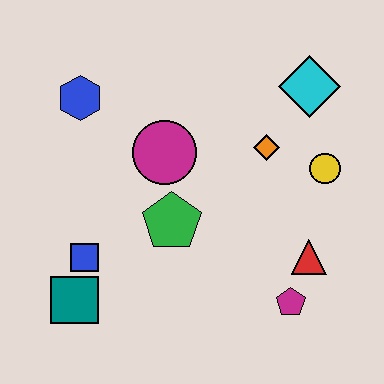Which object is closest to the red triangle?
The magenta pentagon is closest to the red triangle.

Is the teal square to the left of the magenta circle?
Yes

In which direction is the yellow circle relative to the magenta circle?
The yellow circle is to the right of the magenta circle.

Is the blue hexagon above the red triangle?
Yes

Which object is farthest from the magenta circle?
The magenta pentagon is farthest from the magenta circle.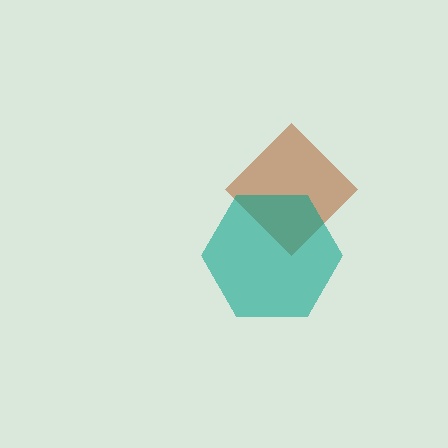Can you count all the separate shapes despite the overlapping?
Yes, there are 2 separate shapes.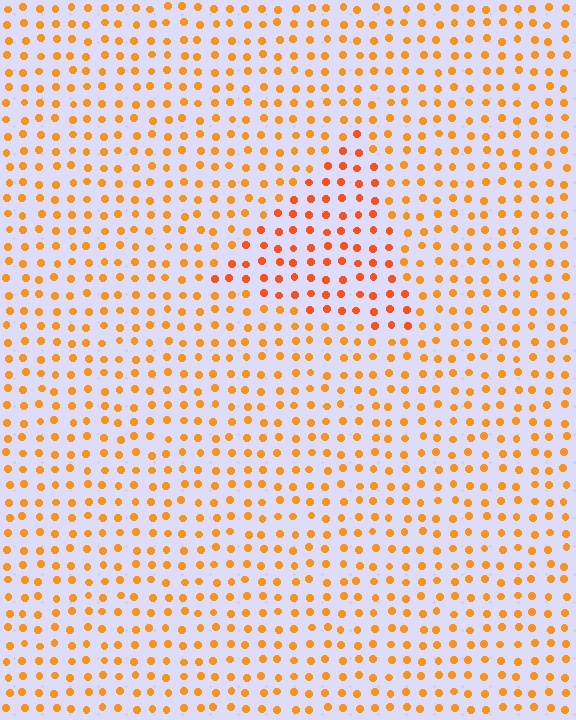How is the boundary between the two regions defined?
The boundary is defined purely by a slight shift in hue (about 19 degrees). Spacing, size, and orientation are identical on both sides.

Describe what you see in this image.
The image is filled with small orange elements in a uniform arrangement. A triangle-shaped region is visible where the elements are tinted to a slightly different hue, forming a subtle color boundary.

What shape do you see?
I see a triangle.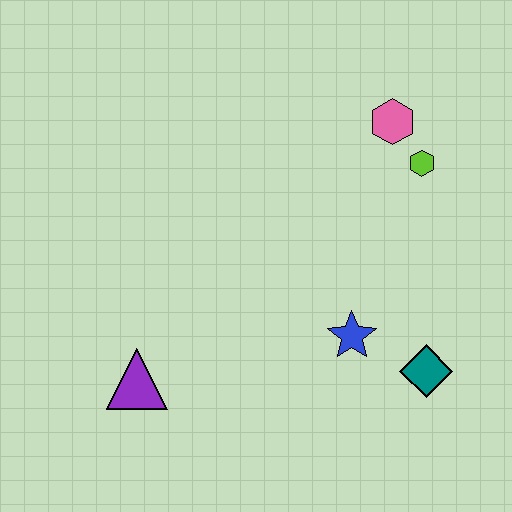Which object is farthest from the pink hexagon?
The purple triangle is farthest from the pink hexagon.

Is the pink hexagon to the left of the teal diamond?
Yes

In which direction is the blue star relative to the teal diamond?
The blue star is to the left of the teal diamond.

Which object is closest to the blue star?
The teal diamond is closest to the blue star.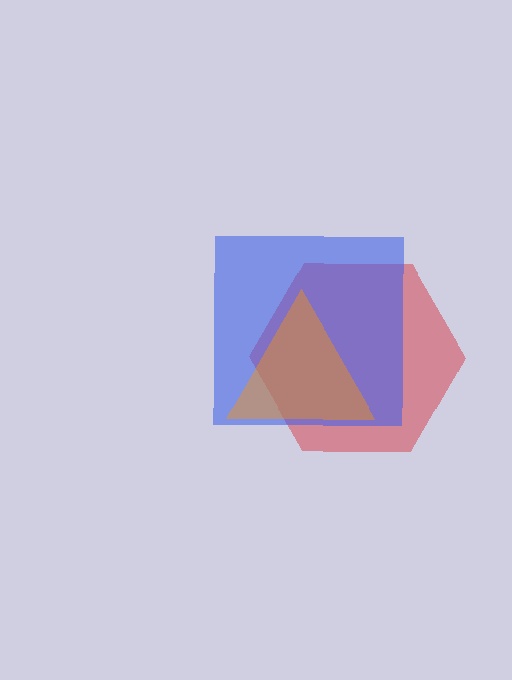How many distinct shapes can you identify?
There are 3 distinct shapes: a red hexagon, a blue square, an orange triangle.